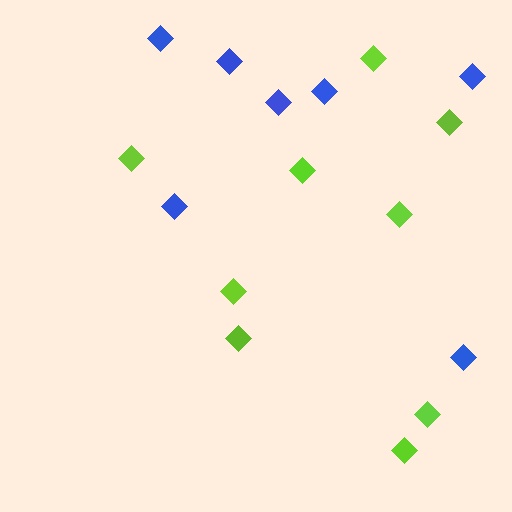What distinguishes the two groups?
There are 2 groups: one group of lime diamonds (9) and one group of blue diamonds (7).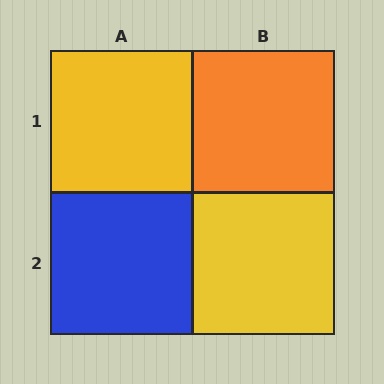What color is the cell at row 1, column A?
Yellow.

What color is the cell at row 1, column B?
Orange.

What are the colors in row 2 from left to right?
Blue, yellow.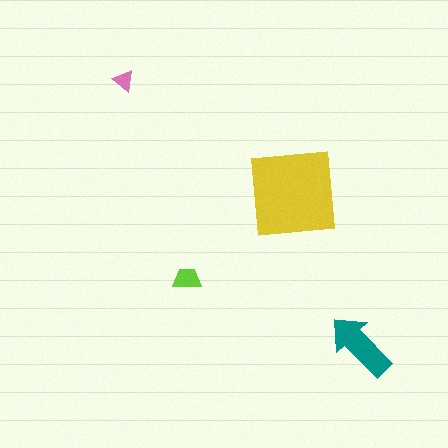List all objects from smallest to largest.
The pink triangle, the lime trapezoid, the teal arrow, the yellow square.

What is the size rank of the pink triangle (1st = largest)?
4th.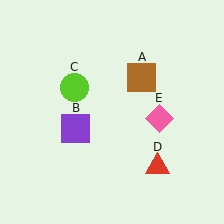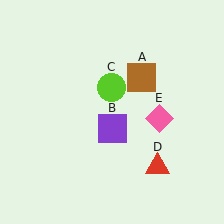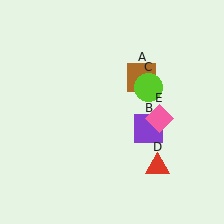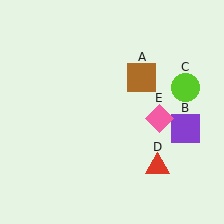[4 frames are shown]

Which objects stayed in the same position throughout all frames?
Brown square (object A) and red triangle (object D) and pink diamond (object E) remained stationary.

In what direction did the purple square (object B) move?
The purple square (object B) moved right.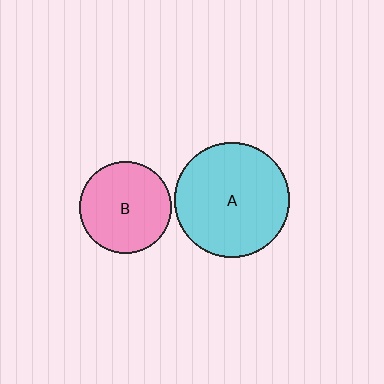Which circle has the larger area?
Circle A (cyan).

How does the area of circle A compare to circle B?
Approximately 1.5 times.